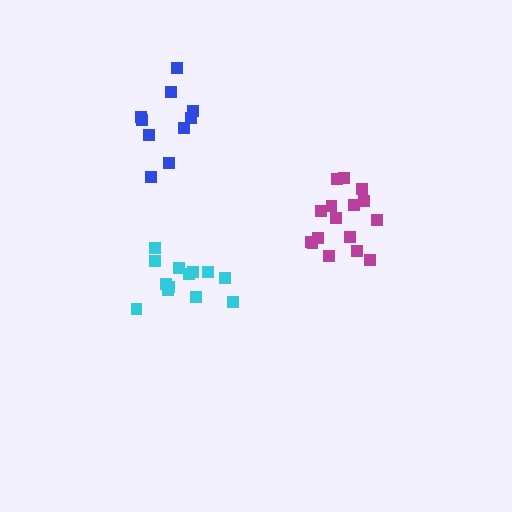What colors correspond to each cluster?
The clusters are colored: magenta, cyan, blue.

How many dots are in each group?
Group 1: 16 dots, Group 2: 13 dots, Group 3: 10 dots (39 total).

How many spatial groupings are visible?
There are 3 spatial groupings.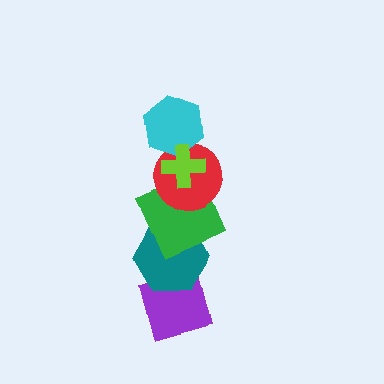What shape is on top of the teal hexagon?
The green square is on top of the teal hexagon.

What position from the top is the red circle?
The red circle is 3rd from the top.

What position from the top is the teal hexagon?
The teal hexagon is 5th from the top.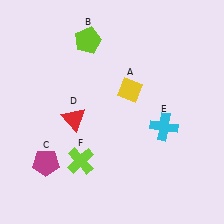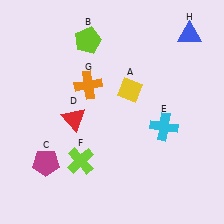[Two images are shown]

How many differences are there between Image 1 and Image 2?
There are 2 differences between the two images.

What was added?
An orange cross (G), a blue triangle (H) were added in Image 2.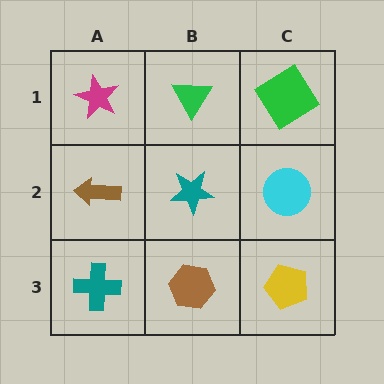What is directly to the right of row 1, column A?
A green triangle.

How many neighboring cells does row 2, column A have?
3.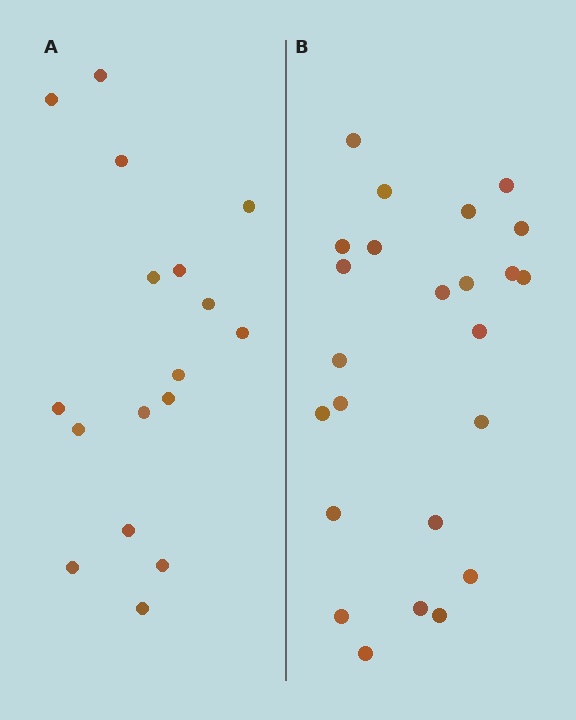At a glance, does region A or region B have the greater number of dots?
Region B (the right region) has more dots.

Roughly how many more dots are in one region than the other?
Region B has roughly 8 or so more dots than region A.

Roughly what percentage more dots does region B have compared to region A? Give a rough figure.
About 40% more.